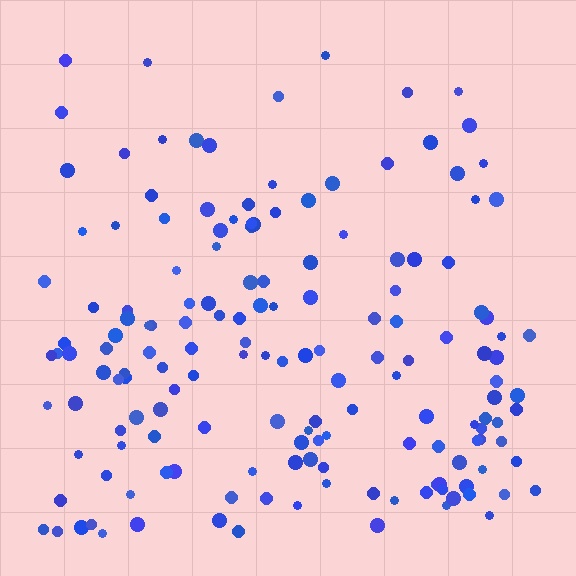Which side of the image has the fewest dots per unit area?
The top.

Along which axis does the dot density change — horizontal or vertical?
Vertical.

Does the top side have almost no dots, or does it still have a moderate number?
Still a moderate number, just noticeably fewer than the bottom.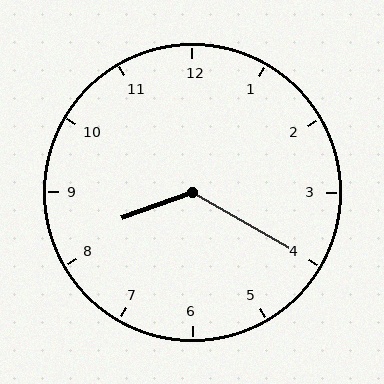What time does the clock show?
8:20.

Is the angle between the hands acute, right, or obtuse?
It is obtuse.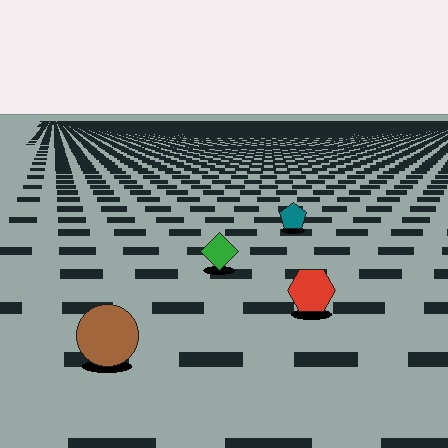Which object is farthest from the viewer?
The teal pentagon is farthest from the viewer. It appears smaller and the ground texture around it is denser.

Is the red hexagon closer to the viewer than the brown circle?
No. The brown circle is closer — you can tell from the texture gradient: the ground texture is coarser near it.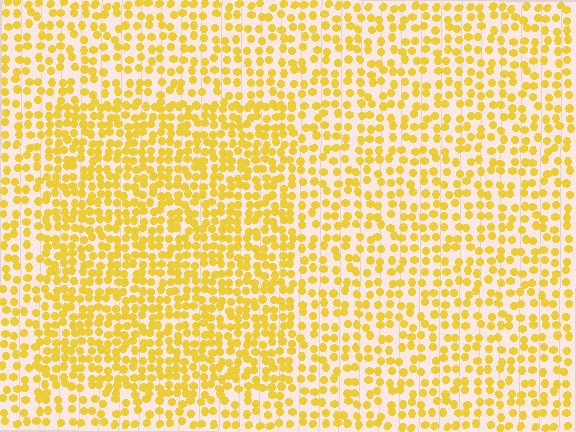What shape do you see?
I see a rectangle.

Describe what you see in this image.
The image contains small yellow elements arranged at two different densities. A rectangle-shaped region is visible where the elements are more densely packed than the surrounding area.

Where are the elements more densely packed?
The elements are more densely packed inside the rectangle boundary.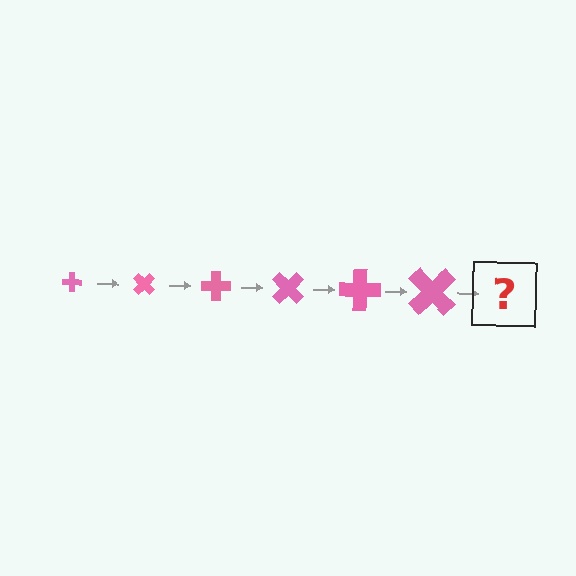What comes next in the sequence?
The next element should be a cross, larger than the previous one and rotated 270 degrees from the start.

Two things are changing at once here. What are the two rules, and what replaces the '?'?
The two rules are that the cross grows larger each step and it rotates 45 degrees each step. The '?' should be a cross, larger than the previous one and rotated 270 degrees from the start.